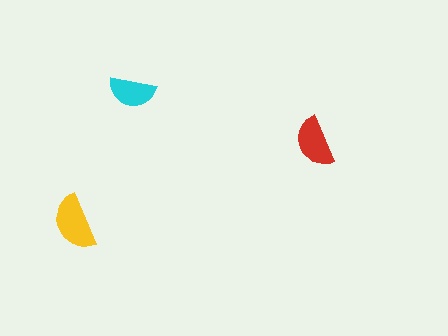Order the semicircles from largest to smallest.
the yellow one, the red one, the cyan one.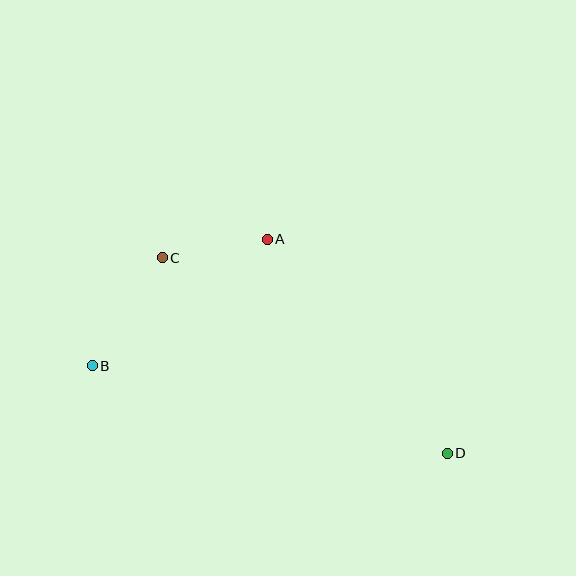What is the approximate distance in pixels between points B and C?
The distance between B and C is approximately 128 pixels.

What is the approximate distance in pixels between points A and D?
The distance between A and D is approximately 279 pixels.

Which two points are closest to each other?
Points A and C are closest to each other.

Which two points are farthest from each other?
Points B and D are farthest from each other.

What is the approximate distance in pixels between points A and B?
The distance between A and B is approximately 216 pixels.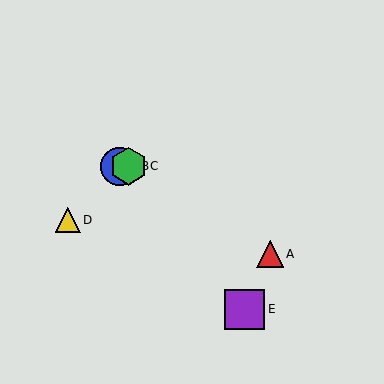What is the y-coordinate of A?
Object A is at y≈254.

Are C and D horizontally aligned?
No, C is at y≈166 and D is at y≈220.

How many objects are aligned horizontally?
2 objects (B, C) are aligned horizontally.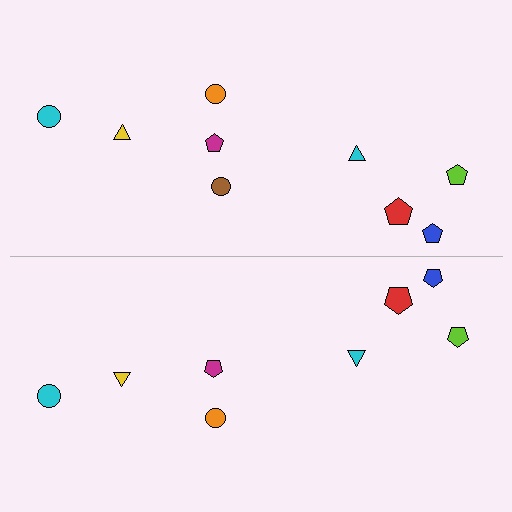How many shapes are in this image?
There are 17 shapes in this image.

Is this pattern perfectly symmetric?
No, the pattern is not perfectly symmetric. A brown circle is missing from the bottom side.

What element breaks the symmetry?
A brown circle is missing from the bottom side.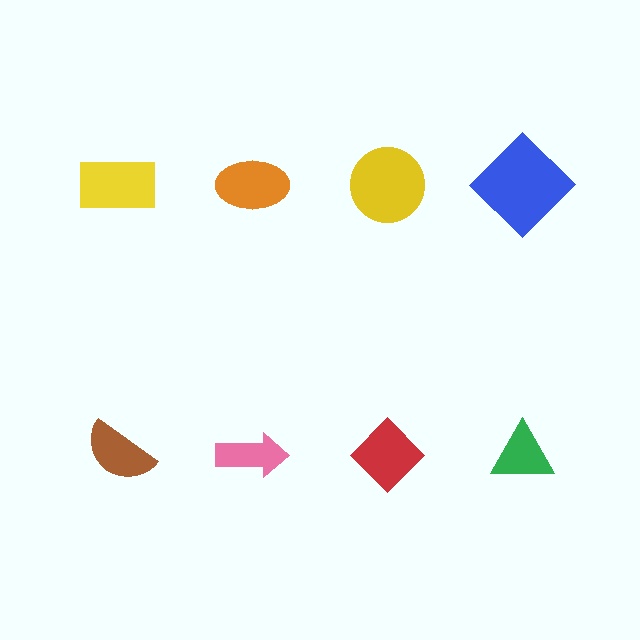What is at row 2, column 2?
A pink arrow.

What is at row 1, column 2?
An orange ellipse.